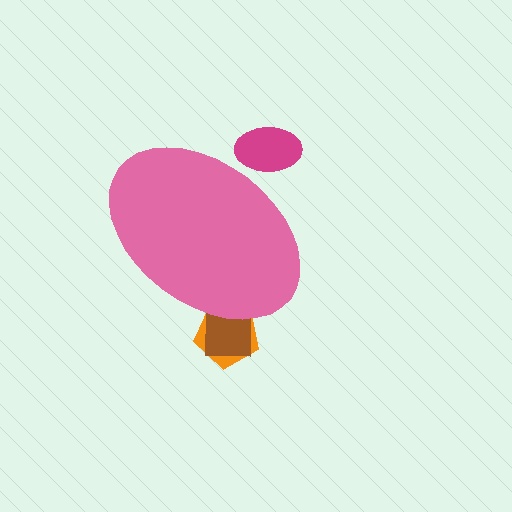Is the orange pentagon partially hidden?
Yes, the orange pentagon is partially hidden behind the pink ellipse.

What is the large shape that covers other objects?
A pink ellipse.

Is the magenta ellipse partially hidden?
Yes, the magenta ellipse is partially hidden behind the pink ellipse.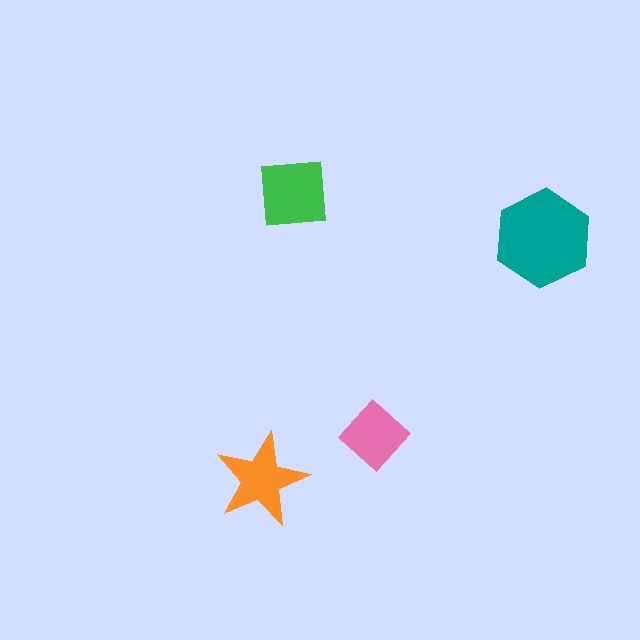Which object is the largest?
The teal hexagon.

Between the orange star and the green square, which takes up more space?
The green square.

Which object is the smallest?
The pink diamond.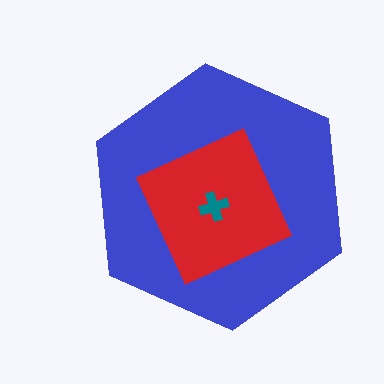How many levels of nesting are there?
3.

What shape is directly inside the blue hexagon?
The red square.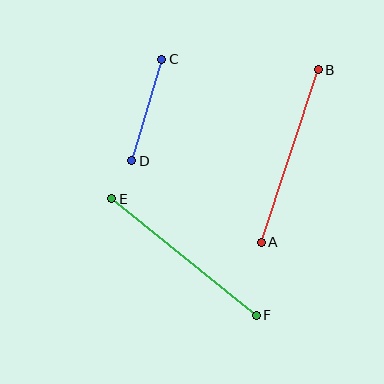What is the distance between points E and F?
The distance is approximately 186 pixels.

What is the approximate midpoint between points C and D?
The midpoint is at approximately (147, 110) pixels.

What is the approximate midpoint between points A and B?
The midpoint is at approximately (290, 156) pixels.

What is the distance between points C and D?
The distance is approximately 106 pixels.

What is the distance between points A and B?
The distance is approximately 182 pixels.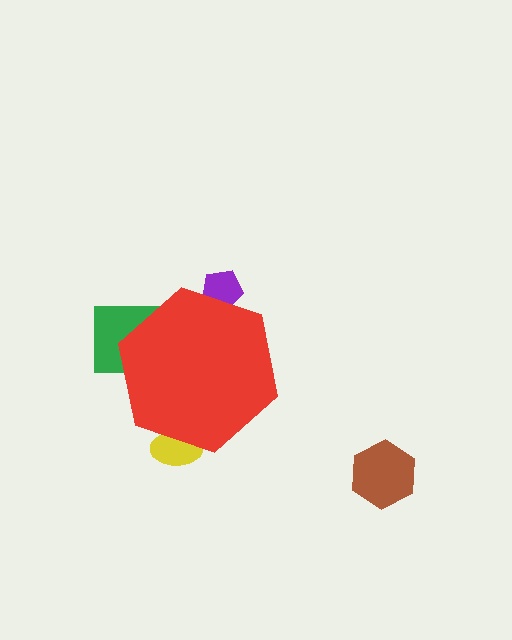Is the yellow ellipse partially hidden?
Yes, the yellow ellipse is partially hidden behind the red hexagon.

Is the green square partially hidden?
Yes, the green square is partially hidden behind the red hexagon.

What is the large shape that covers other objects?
A red hexagon.